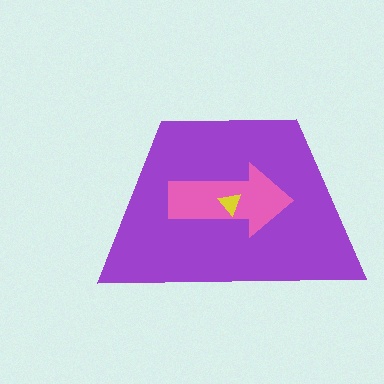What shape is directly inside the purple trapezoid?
The pink arrow.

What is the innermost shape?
The yellow triangle.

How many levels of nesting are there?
3.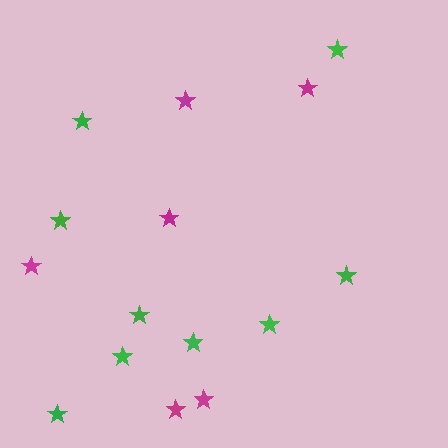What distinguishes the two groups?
There are 2 groups: one group of magenta stars (6) and one group of green stars (9).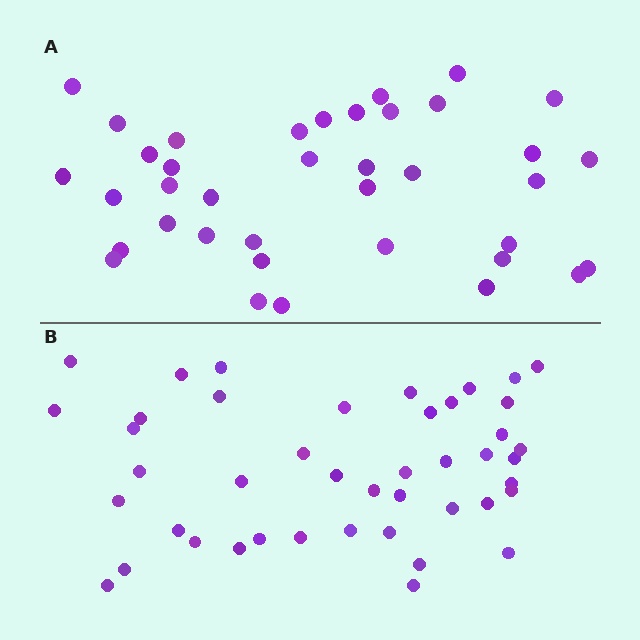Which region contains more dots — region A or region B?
Region B (the bottom region) has more dots.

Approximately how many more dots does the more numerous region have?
Region B has about 6 more dots than region A.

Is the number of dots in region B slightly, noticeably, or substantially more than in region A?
Region B has only slightly more — the two regions are fairly close. The ratio is roughly 1.2 to 1.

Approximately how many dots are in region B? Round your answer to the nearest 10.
About 40 dots. (The exact count is 44, which rounds to 40.)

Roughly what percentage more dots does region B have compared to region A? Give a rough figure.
About 15% more.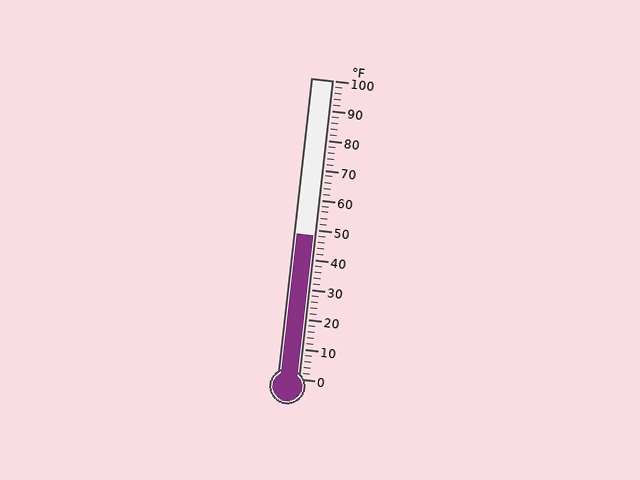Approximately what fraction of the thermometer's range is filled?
The thermometer is filled to approximately 50% of its range.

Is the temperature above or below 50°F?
The temperature is below 50°F.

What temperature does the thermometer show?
The thermometer shows approximately 48°F.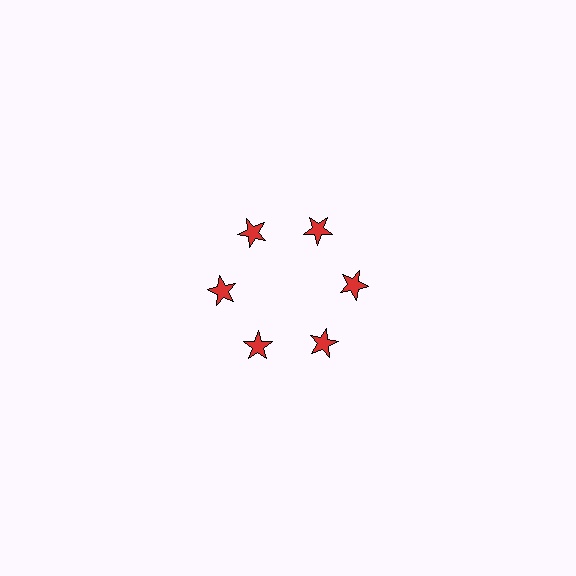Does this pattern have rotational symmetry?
Yes, this pattern has 6-fold rotational symmetry. It looks the same after rotating 60 degrees around the center.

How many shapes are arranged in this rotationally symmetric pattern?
There are 6 shapes, arranged in 6 groups of 1.